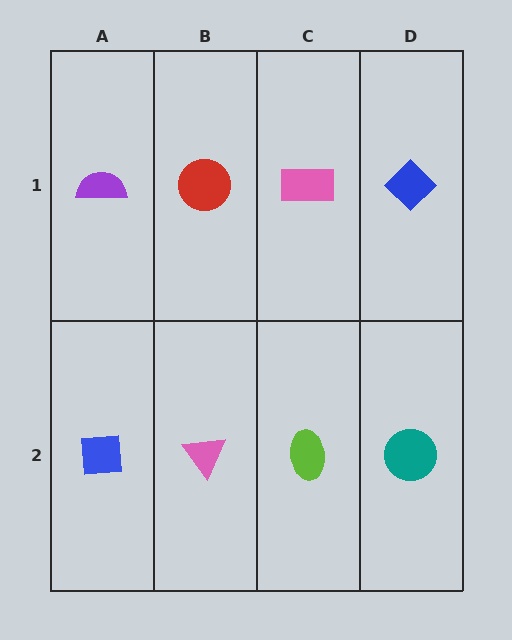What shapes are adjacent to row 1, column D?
A teal circle (row 2, column D), a pink rectangle (row 1, column C).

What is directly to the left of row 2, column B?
A blue square.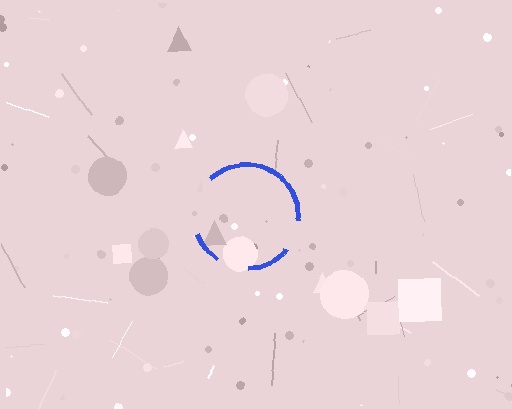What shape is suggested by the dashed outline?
The dashed outline suggests a circle.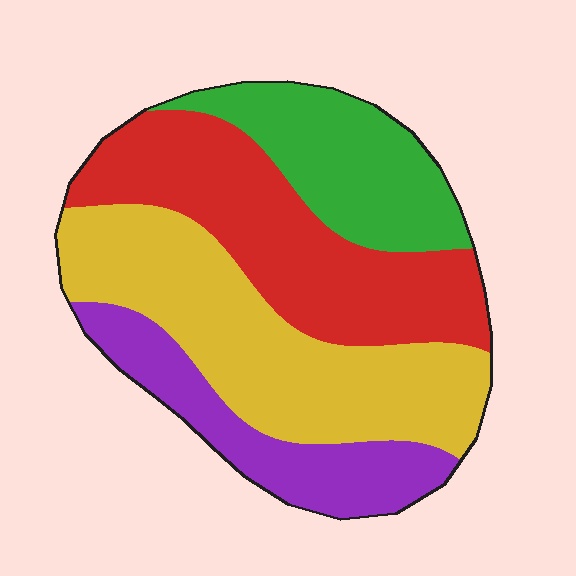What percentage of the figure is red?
Red takes up about one third (1/3) of the figure.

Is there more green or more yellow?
Yellow.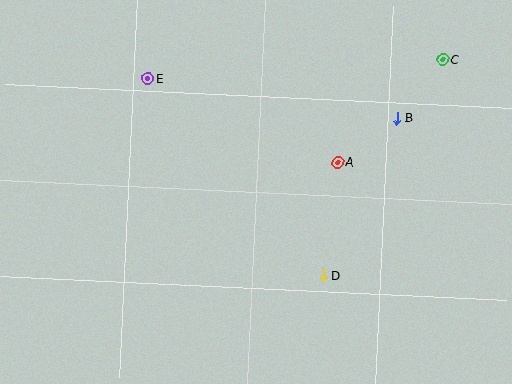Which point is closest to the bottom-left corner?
Point E is closest to the bottom-left corner.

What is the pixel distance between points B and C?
The distance between B and C is 74 pixels.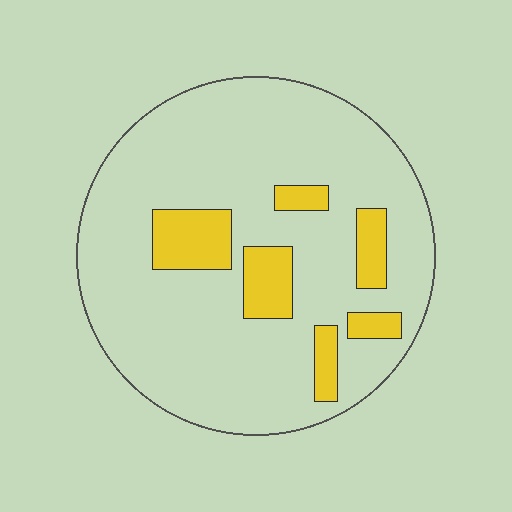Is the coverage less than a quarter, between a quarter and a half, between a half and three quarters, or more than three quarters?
Less than a quarter.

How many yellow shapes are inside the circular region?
6.